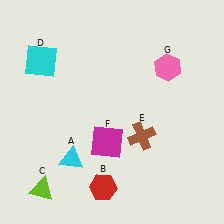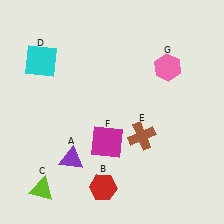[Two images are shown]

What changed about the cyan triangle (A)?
In Image 1, A is cyan. In Image 2, it changed to purple.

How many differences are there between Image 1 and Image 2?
There is 1 difference between the two images.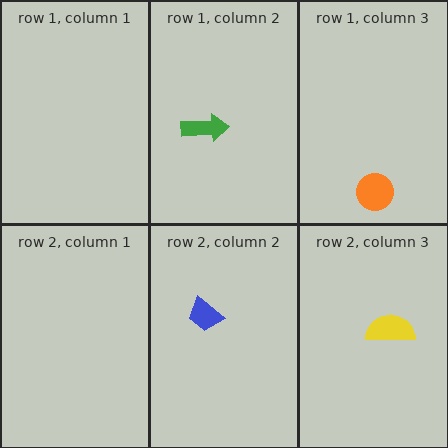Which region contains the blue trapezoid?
The row 2, column 2 region.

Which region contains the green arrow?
The row 1, column 2 region.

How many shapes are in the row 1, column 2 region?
1.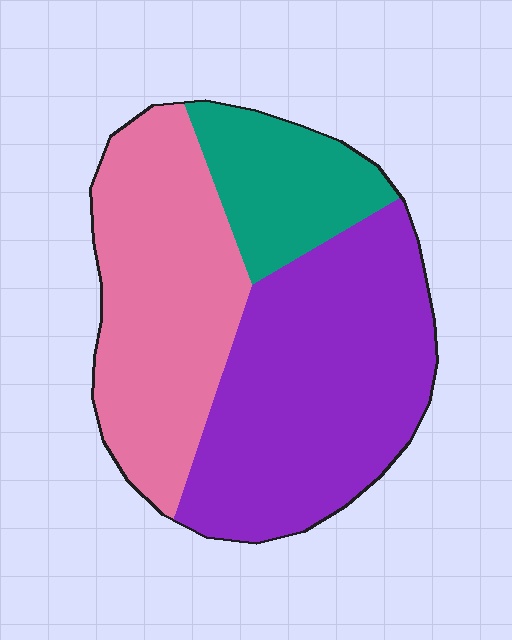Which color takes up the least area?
Teal, at roughly 15%.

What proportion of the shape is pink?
Pink covers 37% of the shape.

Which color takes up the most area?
Purple, at roughly 45%.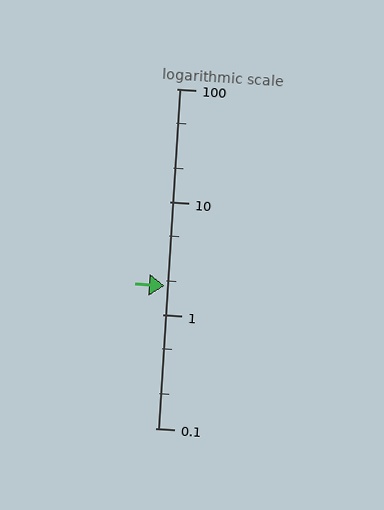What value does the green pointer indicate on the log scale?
The pointer indicates approximately 1.8.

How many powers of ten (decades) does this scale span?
The scale spans 3 decades, from 0.1 to 100.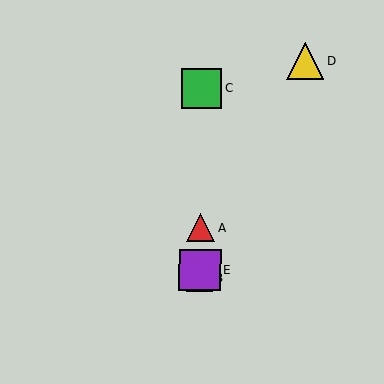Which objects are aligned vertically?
Objects A, B, C, E are aligned vertically.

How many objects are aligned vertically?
4 objects (A, B, C, E) are aligned vertically.